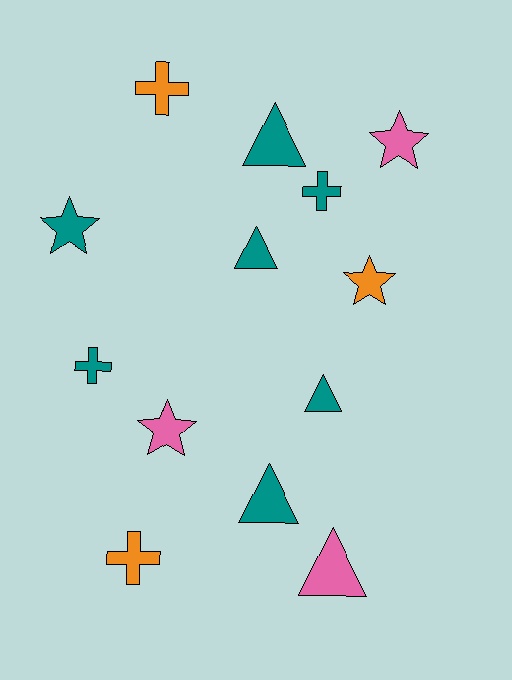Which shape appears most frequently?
Triangle, with 5 objects.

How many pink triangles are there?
There is 1 pink triangle.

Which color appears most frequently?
Teal, with 7 objects.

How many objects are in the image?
There are 13 objects.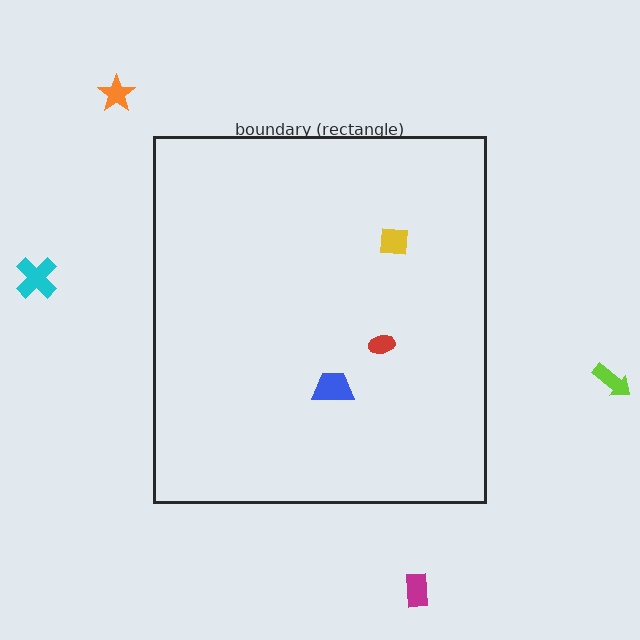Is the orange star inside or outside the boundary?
Outside.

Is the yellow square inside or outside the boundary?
Inside.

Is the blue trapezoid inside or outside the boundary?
Inside.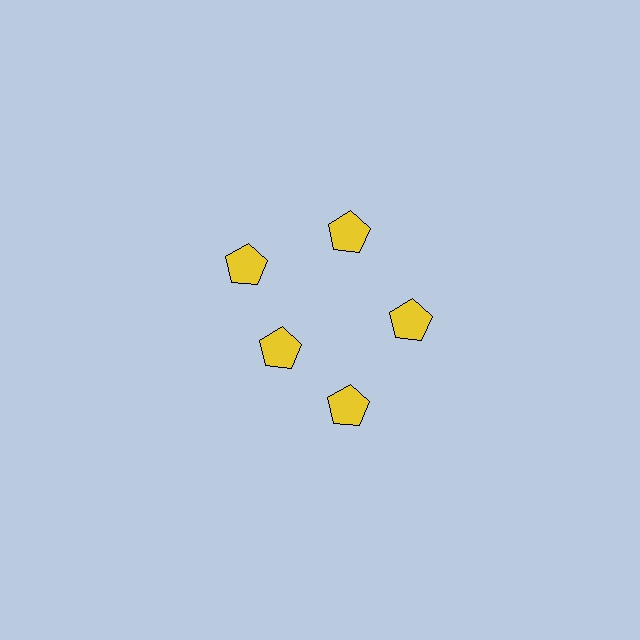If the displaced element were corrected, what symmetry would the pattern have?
It would have 5-fold rotational symmetry — the pattern would map onto itself every 72 degrees.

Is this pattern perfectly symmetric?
No. The 5 yellow pentagons are arranged in a ring, but one element near the 8 o'clock position is pulled inward toward the center, breaking the 5-fold rotational symmetry.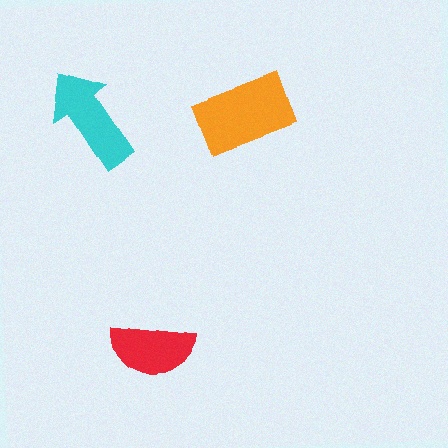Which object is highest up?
The cyan arrow is topmost.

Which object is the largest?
The orange rectangle.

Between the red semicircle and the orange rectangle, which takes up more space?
The orange rectangle.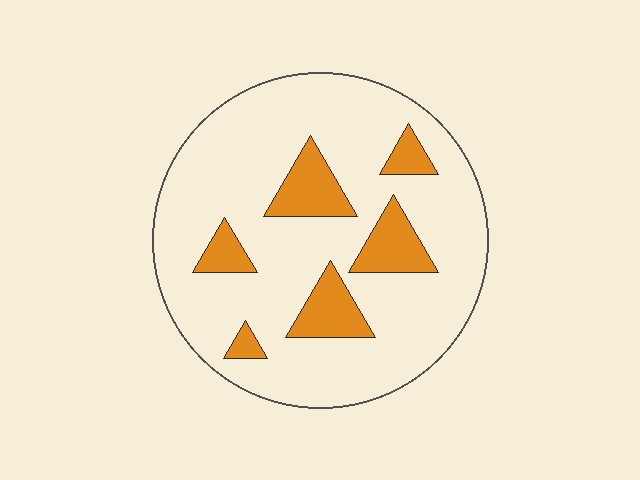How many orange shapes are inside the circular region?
6.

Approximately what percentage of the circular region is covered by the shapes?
Approximately 15%.